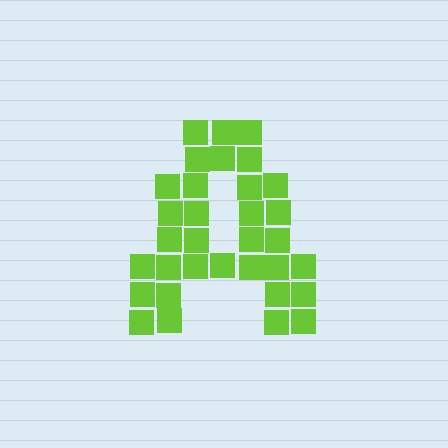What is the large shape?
The large shape is the letter A.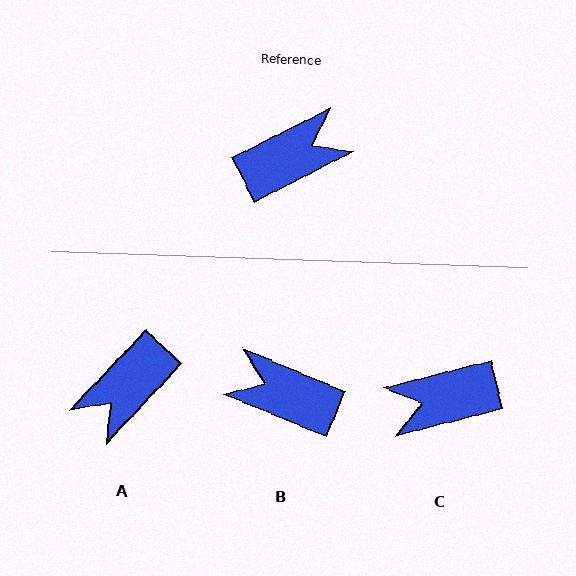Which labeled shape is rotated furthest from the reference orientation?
C, about 167 degrees away.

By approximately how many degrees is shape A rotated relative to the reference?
Approximately 160 degrees clockwise.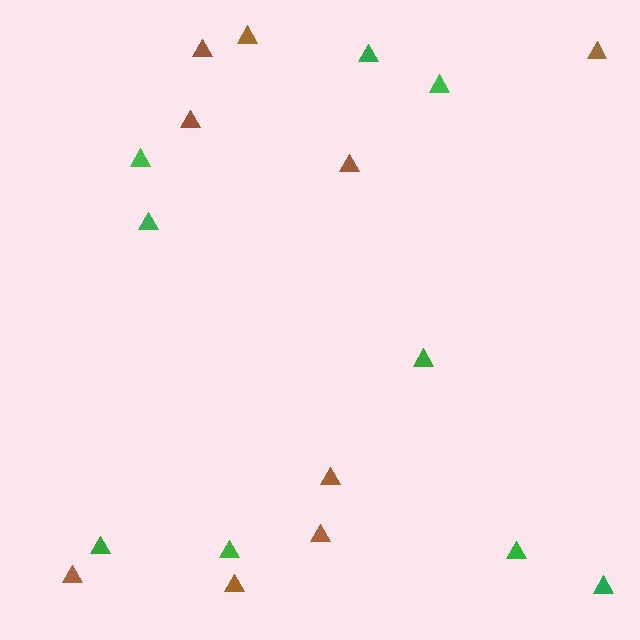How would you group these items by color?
There are 2 groups: one group of brown triangles (9) and one group of green triangles (9).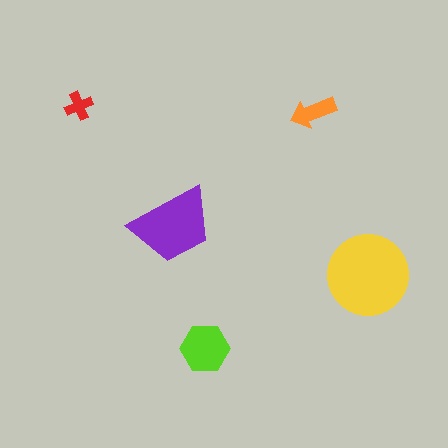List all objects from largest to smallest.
The yellow circle, the purple trapezoid, the lime hexagon, the orange arrow, the red cross.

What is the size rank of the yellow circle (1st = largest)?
1st.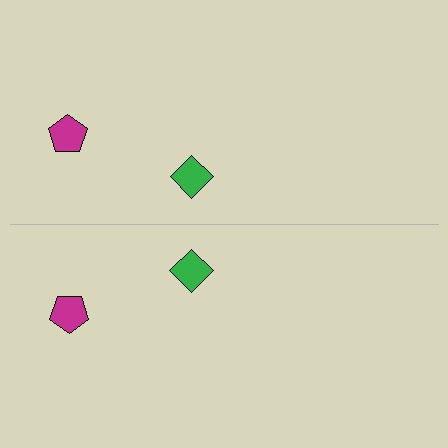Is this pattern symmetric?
Yes, this pattern has bilateral (reflection) symmetry.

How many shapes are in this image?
There are 4 shapes in this image.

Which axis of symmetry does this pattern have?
The pattern has a horizontal axis of symmetry running through the center of the image.